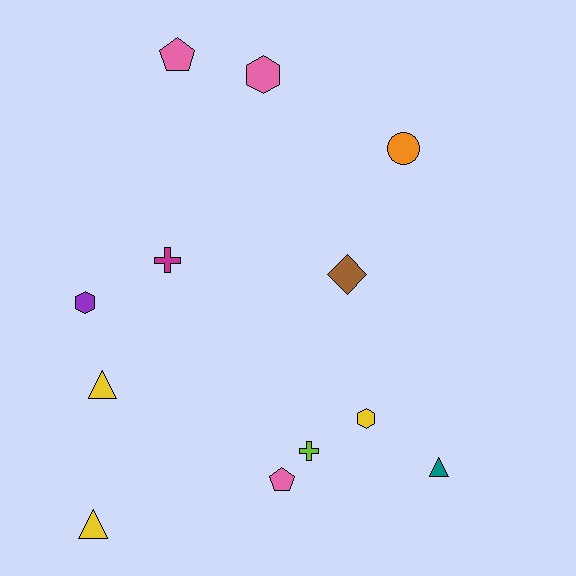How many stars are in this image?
There are no stars.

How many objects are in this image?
There are 12 objects.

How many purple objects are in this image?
There is 1 purple object.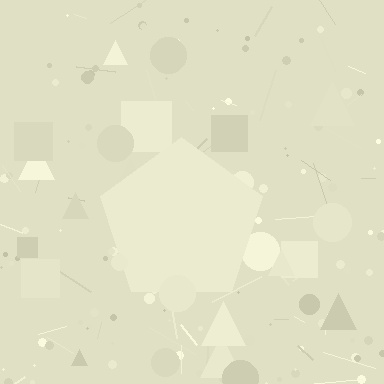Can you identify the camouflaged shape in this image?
The camouflaged shape is a pentagon.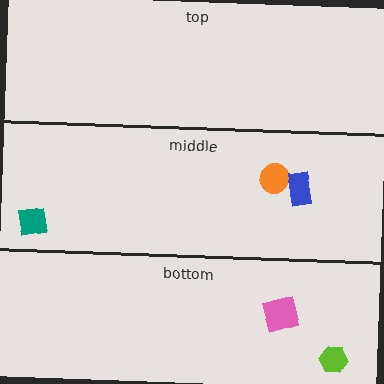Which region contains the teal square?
The middle region.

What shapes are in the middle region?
The orange circle, the teal square, the blue rectangle.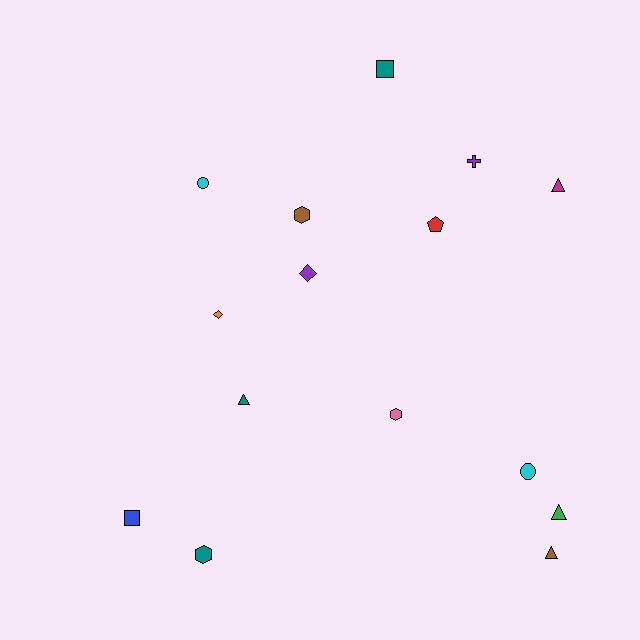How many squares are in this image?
There are 2 squares.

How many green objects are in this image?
There is 1 green object.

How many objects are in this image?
There are 15 objects.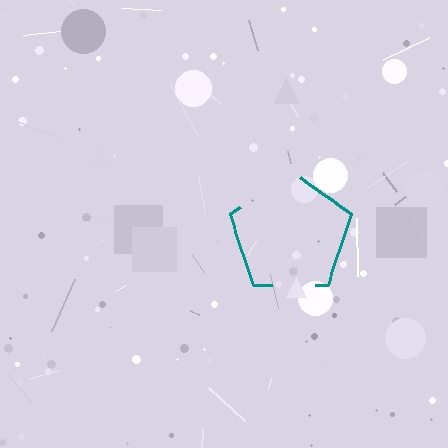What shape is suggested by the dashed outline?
The dashed outline suggests a pentagon.